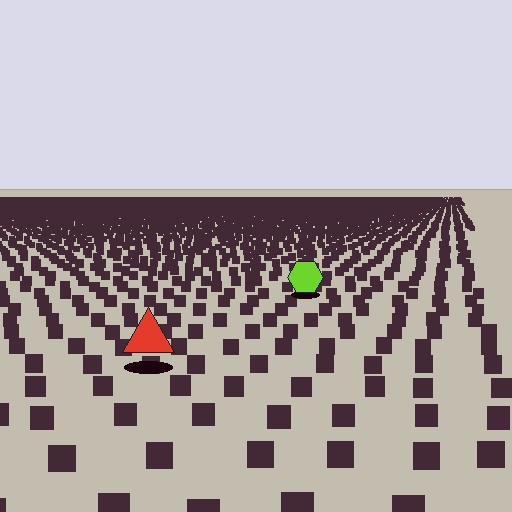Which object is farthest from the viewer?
The lime hexagon is farthest from the viewer. It appears smaller and the ground texture around it is denser.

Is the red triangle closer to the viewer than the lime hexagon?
Yes. The red triangle is closer — you can tell from the texture gradient: the ground texture is coarser near it.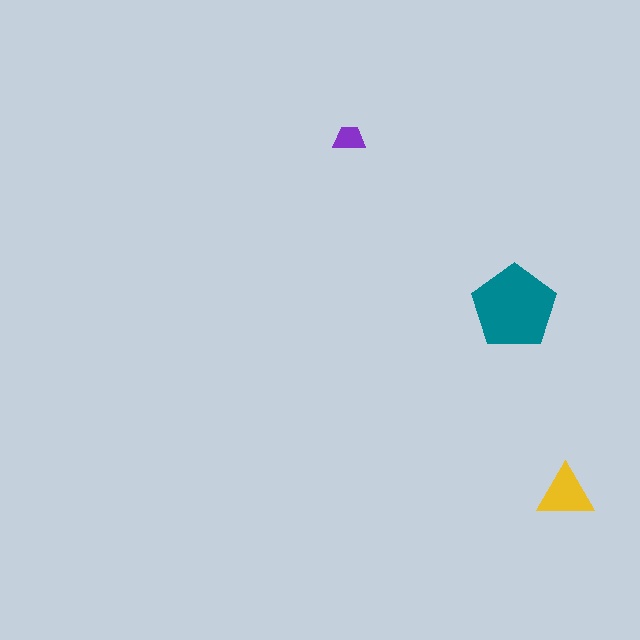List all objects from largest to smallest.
The teal pentagon, the yellow triangle, the purple trapezoid.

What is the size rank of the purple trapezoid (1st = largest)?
3rd.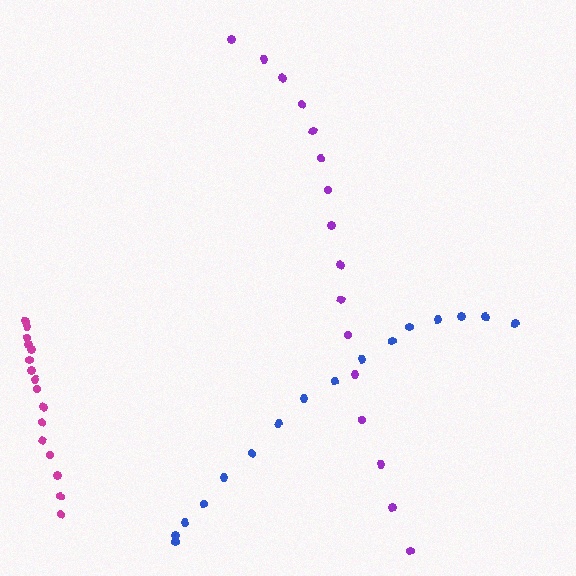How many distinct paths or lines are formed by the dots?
There are 3 distinct paths.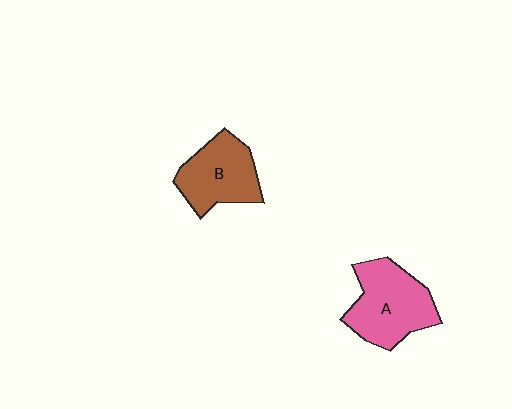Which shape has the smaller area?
Shape B (brown).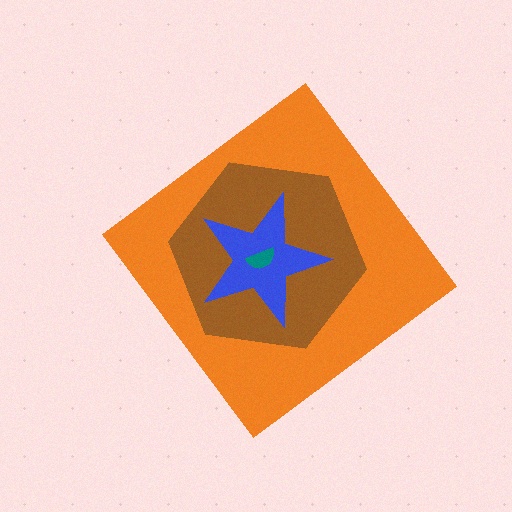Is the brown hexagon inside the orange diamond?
Yes.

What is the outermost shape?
The orange diamond.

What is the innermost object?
The teal semicircle.